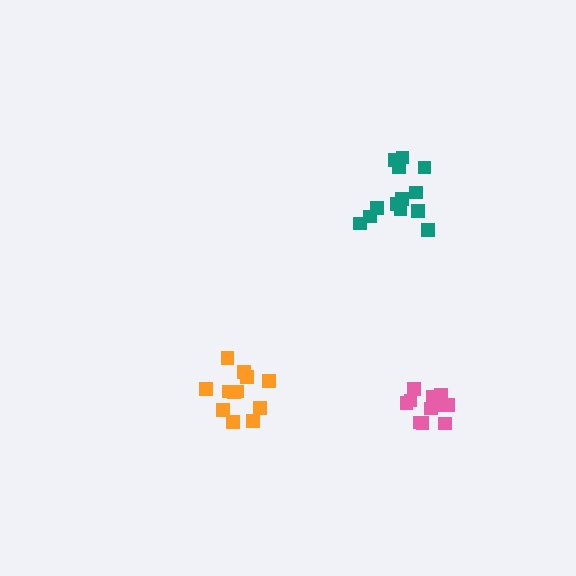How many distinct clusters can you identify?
There are 3 distinct clusters.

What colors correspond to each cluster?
The clusters are colored: orange, teal, pink.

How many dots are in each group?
Group 1: 12 dots, Group 2: 13 dots, Group 3: 12 dots (37 total).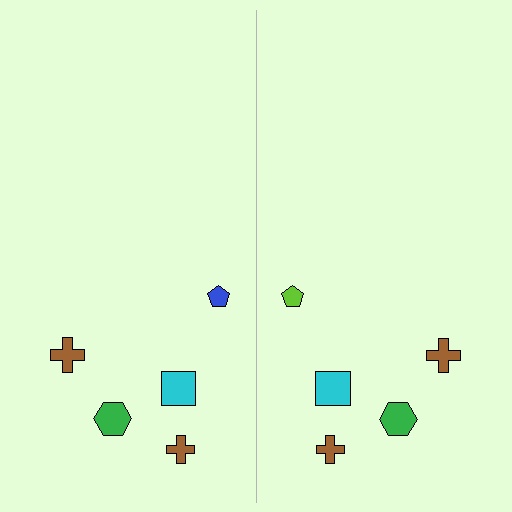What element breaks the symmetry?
The lime pentagon on the right side breaks the symmetry — its mirror counterpart is blue.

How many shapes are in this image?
There are 10 shapes in this image.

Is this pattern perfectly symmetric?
No, the pattern is not perfectly symmetric. The lime pentagon on the right side breaks the symmetry — its mirror counterpart is blue.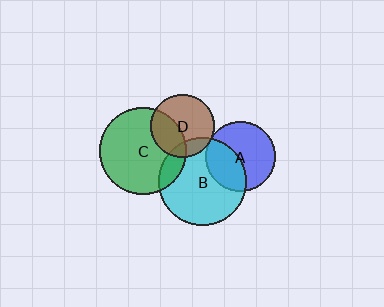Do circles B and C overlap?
Yes.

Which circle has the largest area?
Circle B (cyan).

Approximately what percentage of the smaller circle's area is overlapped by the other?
Approximately 15%.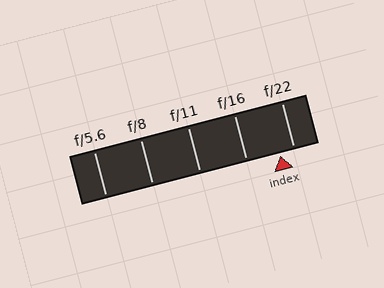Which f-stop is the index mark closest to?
The index mark is closest to f/22.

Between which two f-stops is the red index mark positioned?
The index mark is between f/16 and f/22.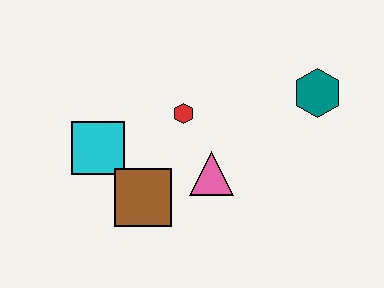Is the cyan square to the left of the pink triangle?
Yes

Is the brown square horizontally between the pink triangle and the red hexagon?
No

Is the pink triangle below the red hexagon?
Yes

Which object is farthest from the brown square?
The teal hexagon is farthest from the brown square.